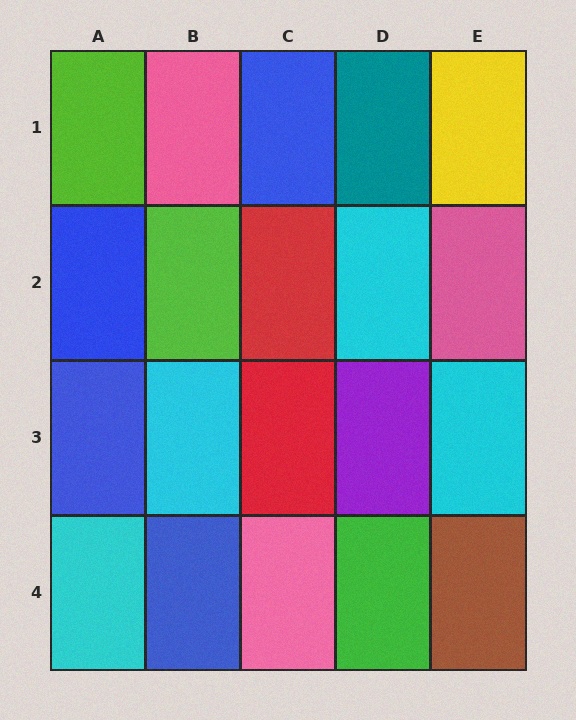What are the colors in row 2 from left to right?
Blue, lime, red, cyan, pink.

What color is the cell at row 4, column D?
Green.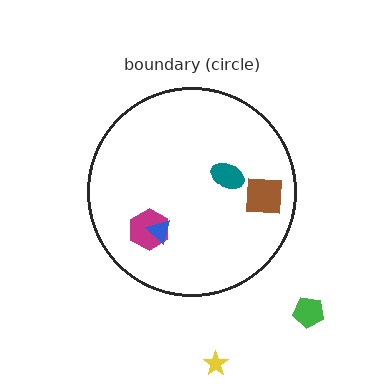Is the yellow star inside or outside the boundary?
Outside.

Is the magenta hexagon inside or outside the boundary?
Inside.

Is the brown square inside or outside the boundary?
Inside.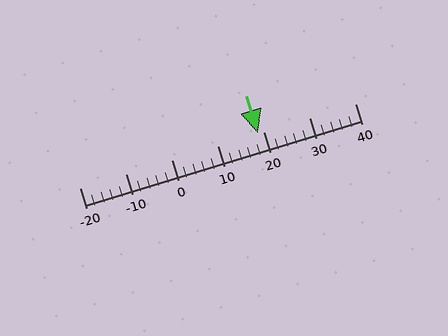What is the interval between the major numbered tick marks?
The major tick marks are spaced 10 units apart.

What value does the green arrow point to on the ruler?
The green arrow points to approximately 19.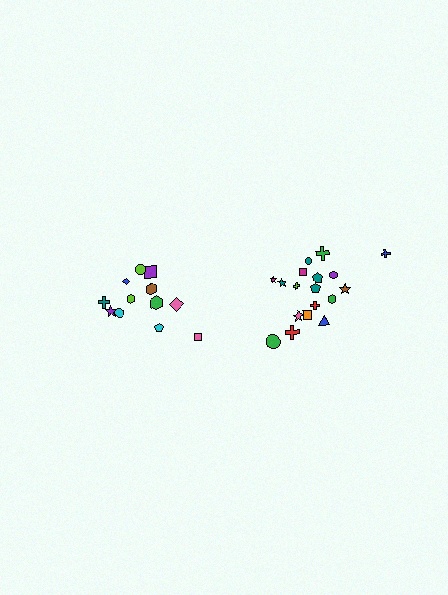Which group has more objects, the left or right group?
The right group.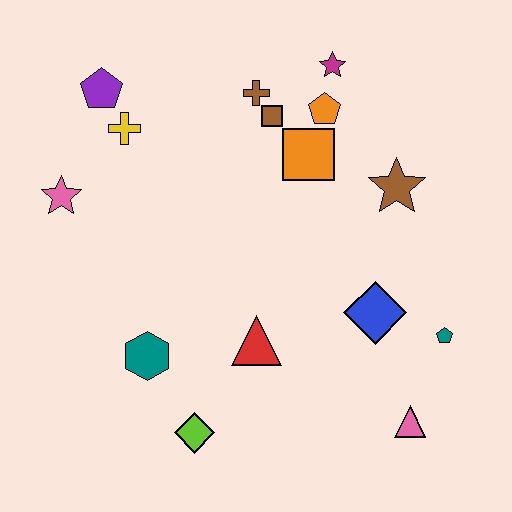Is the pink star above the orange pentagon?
No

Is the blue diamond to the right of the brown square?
Yes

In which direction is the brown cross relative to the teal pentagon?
The brown cross is above the teal pentagon.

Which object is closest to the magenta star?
The orange pentagon is closest to the magenta star.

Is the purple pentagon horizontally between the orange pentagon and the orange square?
No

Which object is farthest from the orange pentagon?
The lime diamond is farthest from the orange pentagon.